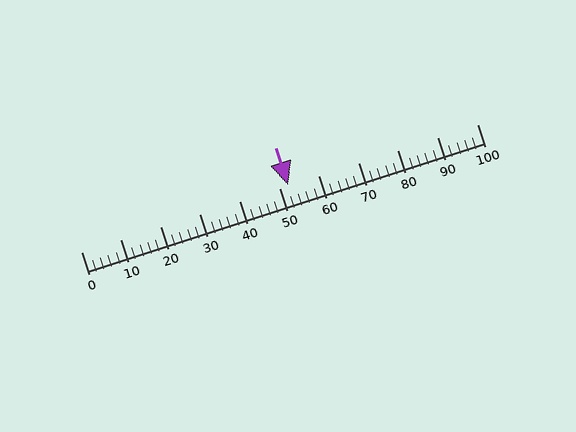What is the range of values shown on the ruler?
The ruler shows values from 0 to 100.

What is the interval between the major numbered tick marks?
The major tick marks are spaced 10 units apart.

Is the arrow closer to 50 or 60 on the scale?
The arrow is closer to 50.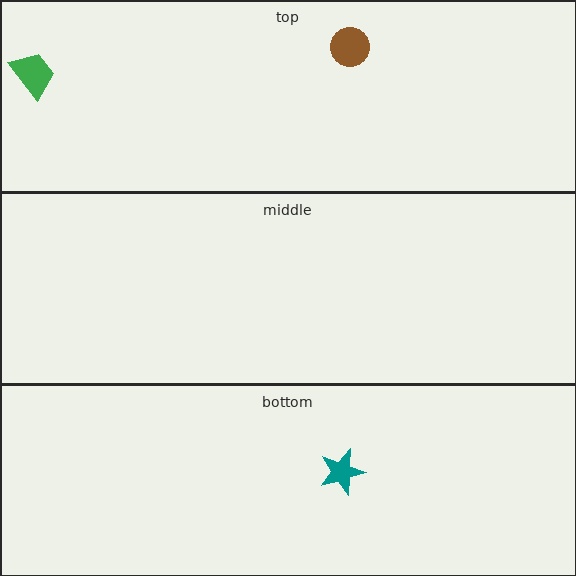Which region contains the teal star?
The bottom region.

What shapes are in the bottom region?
The teal star.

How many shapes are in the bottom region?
1.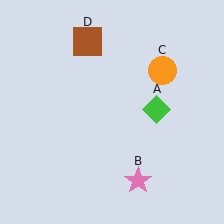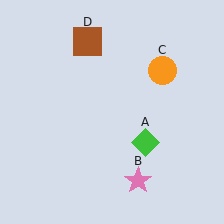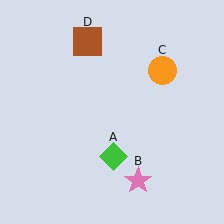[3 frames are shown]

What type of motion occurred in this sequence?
The green diamond (object A) rotated clockwise around the center of the scene.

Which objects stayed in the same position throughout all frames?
Pink star (object B) and orange circle (object C) and brown square (object D) remained stationary.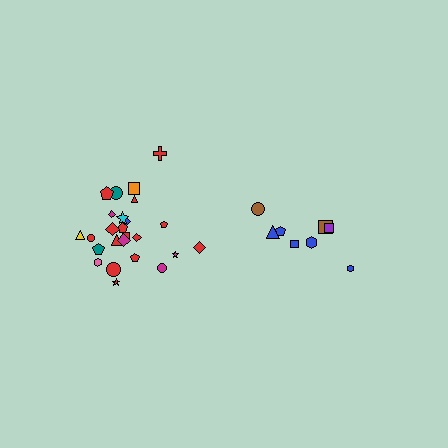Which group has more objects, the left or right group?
The left group.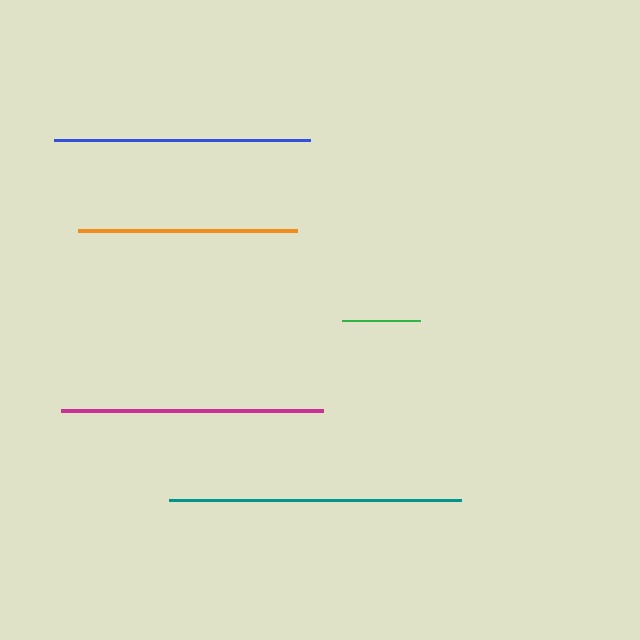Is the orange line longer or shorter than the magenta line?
The magenta line is longer than the orange line.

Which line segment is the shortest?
The green line is the shortest at approximately 78 pixels.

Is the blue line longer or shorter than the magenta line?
The magenta line is longer than the blue line.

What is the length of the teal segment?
The teal segment is approximately 292 pixels long.